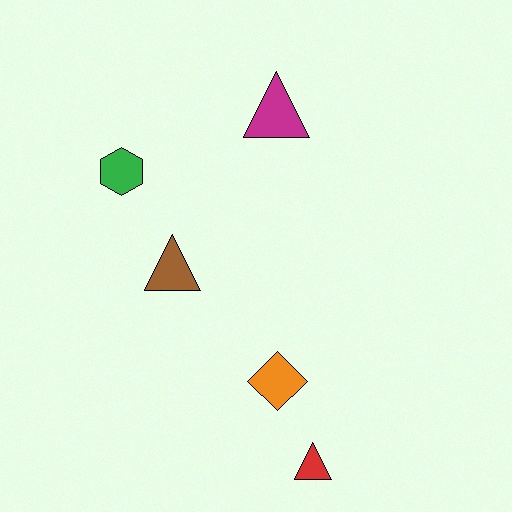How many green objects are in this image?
There is 1 green object.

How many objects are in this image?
There are 5 objects.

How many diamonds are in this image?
There is 1 diamond.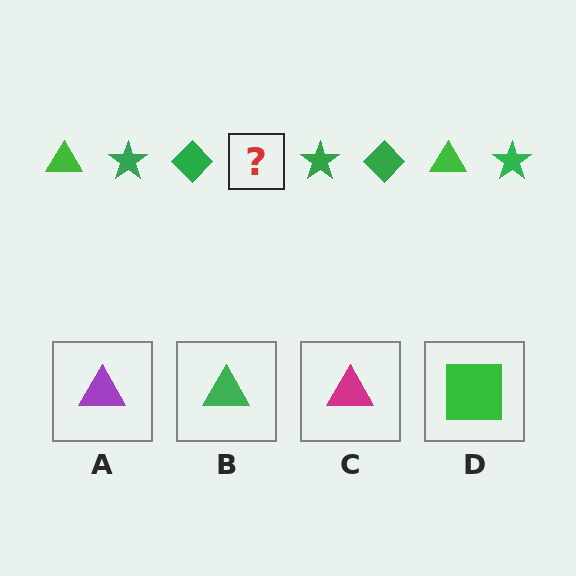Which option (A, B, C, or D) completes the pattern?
B.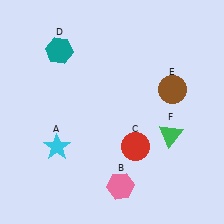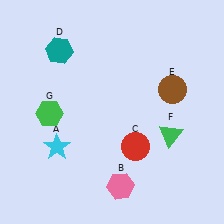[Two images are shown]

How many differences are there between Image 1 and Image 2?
There is 1 difference between the two images.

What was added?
A green hexagon (G) was added in Image 2.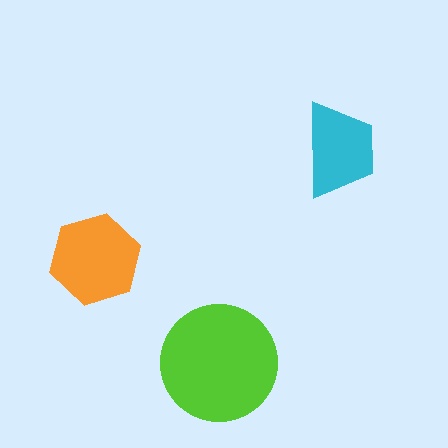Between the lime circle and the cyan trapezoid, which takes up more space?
The lime circle.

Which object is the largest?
The lime circle.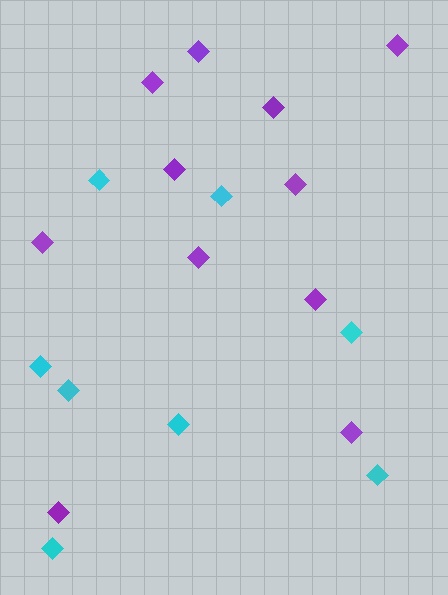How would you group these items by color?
There are 2 groups: one group of purple diamonds (11) and one group of cyan diamonds (8).